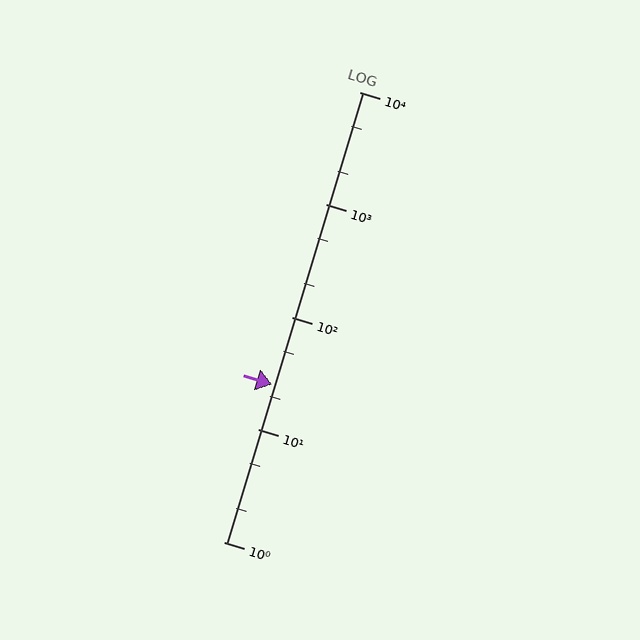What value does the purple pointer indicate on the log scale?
The pointer indicates approximately 25.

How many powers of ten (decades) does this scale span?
The scale spans 4 decades, from 1 to 10000.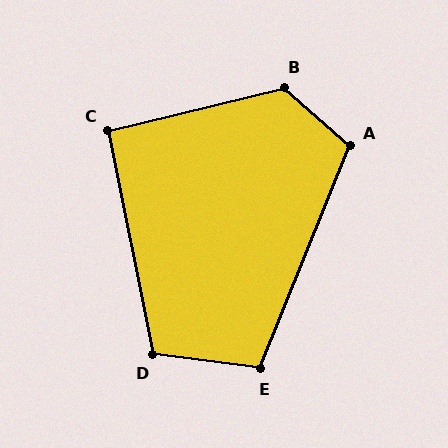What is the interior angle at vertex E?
Approximately 105 degrees (obtuse).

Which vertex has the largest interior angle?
B, at approximately 125 degrees.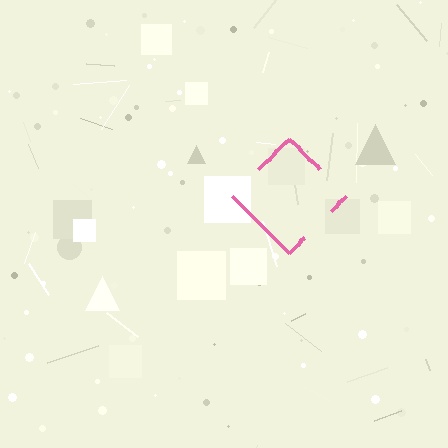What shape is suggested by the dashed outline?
The dashed outline suggests a diamond.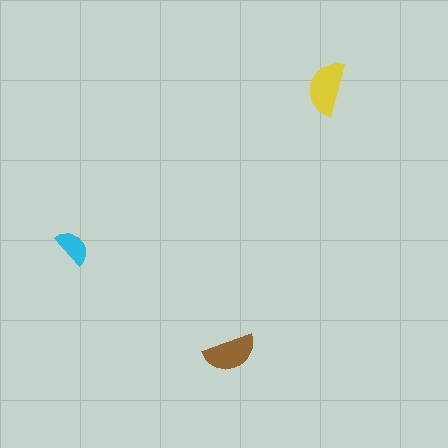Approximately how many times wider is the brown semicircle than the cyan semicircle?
About 1.5 times wider.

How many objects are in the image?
There are 3 objects in the image.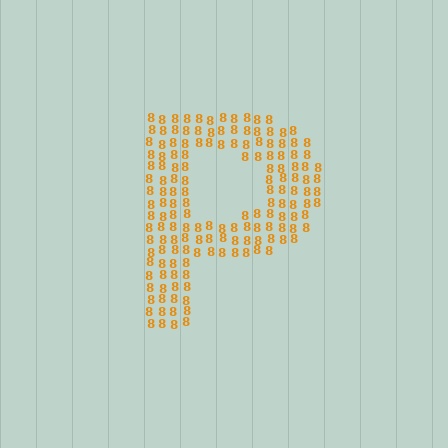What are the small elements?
The small elements are digit 8's.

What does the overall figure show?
The overall figure shows the letter P.